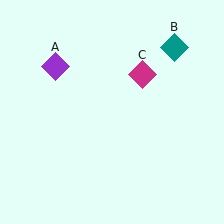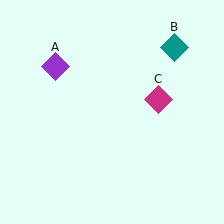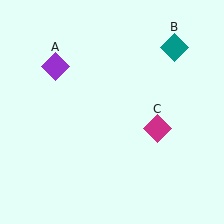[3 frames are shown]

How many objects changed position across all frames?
1 object changed position: magenta diamond (object C).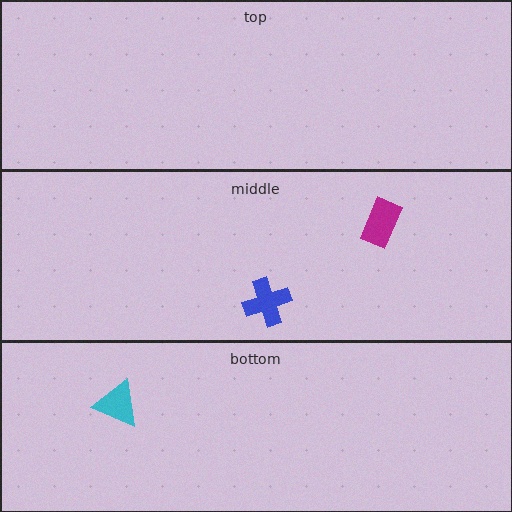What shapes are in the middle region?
The blue cross, the magenta rectangle.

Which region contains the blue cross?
The middle region.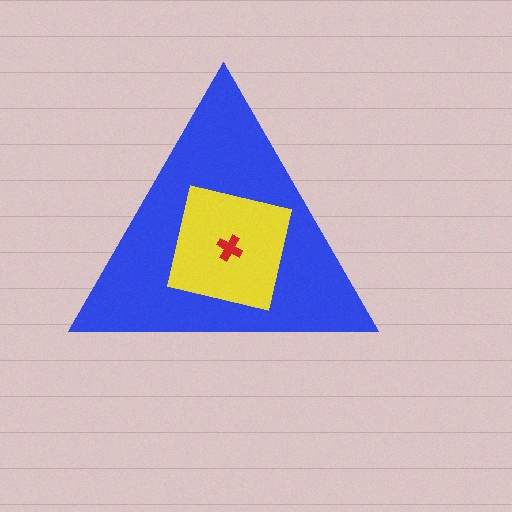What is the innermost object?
The red cross.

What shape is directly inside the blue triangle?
The yellow square.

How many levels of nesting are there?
3.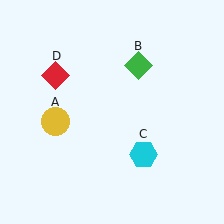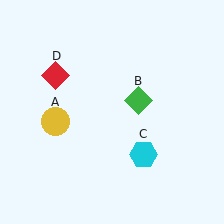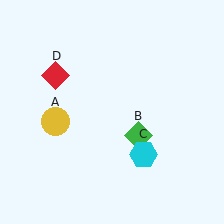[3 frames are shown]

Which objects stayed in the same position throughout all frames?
Yellow circle (object A) and cyan hexagon (object C) and red diamond (object D) remained stationary.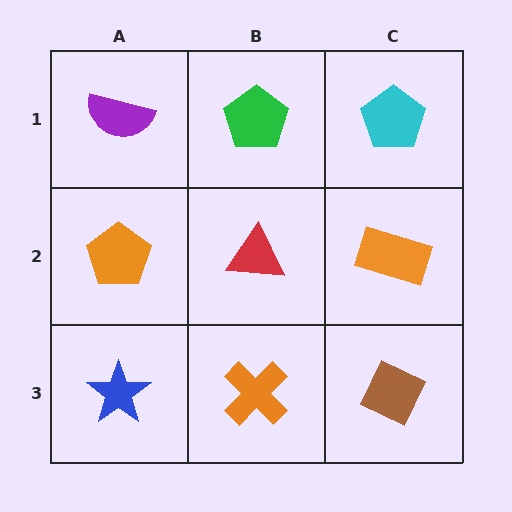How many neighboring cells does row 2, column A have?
3.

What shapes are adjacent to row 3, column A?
An orange pentagon (row 2, column A), an orange cross (row 3, column B).